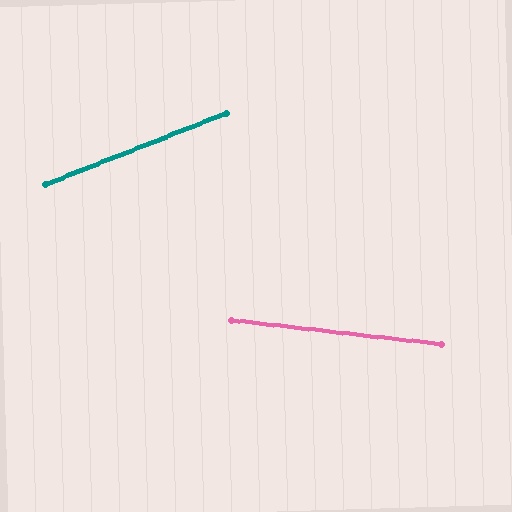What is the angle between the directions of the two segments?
Approximately 28 degrees.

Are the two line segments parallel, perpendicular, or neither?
Neither parallel nor perpendicular — they differ by about 28°.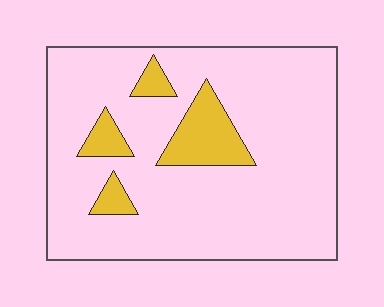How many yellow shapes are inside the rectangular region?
4.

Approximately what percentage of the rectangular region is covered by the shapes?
Approximately 15%.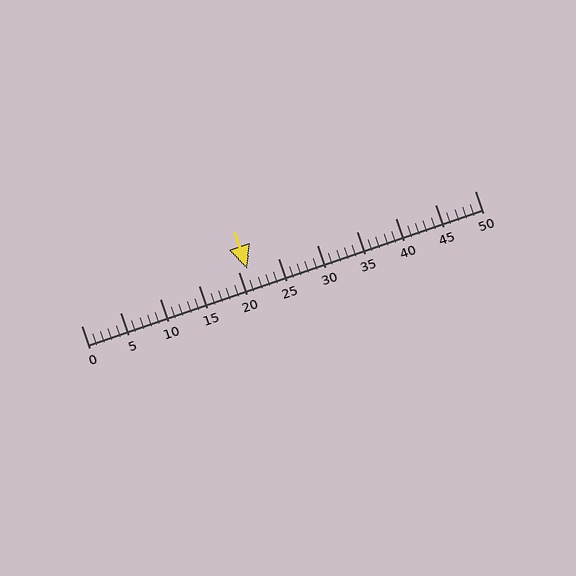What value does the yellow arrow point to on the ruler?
The yellow arrow points to approximately 21.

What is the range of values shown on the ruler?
The ruler shows values from 0 to 50.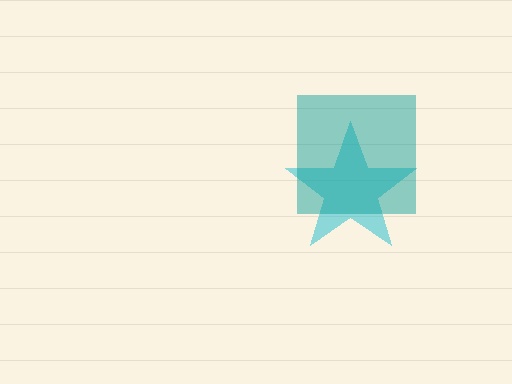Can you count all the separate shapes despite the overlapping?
Yes, there are 2 separate shapes.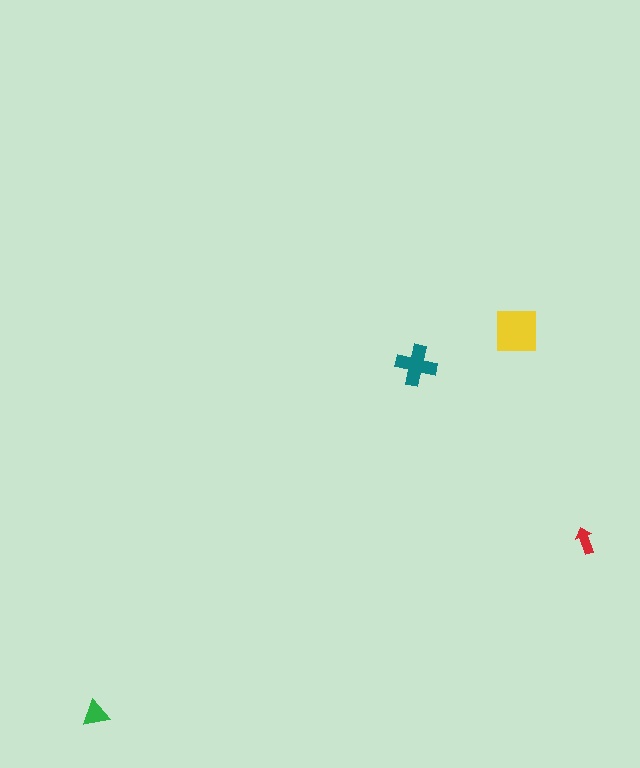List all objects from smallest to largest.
The red arrow, the green triangle, the teal cross, the yellow square.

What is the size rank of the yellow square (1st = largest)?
1st.